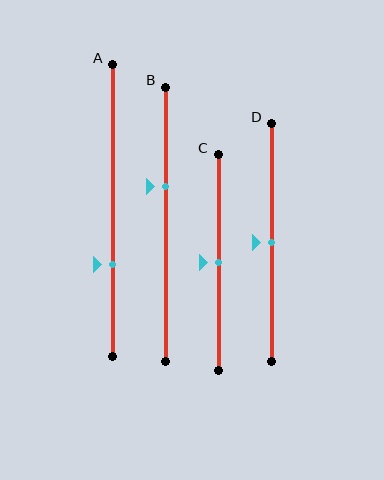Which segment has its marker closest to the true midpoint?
Segment C has its marker closest to the true midpoint.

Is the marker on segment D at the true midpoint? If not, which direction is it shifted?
Yes, the marker on segment D is at the true midpoint.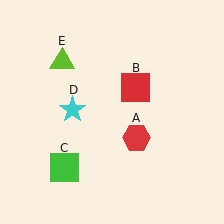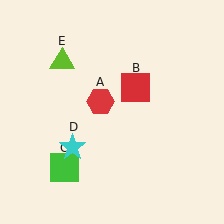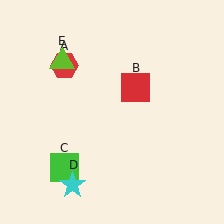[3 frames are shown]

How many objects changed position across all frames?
2 objects changed position: red hexagon (object A), cyan star (object D).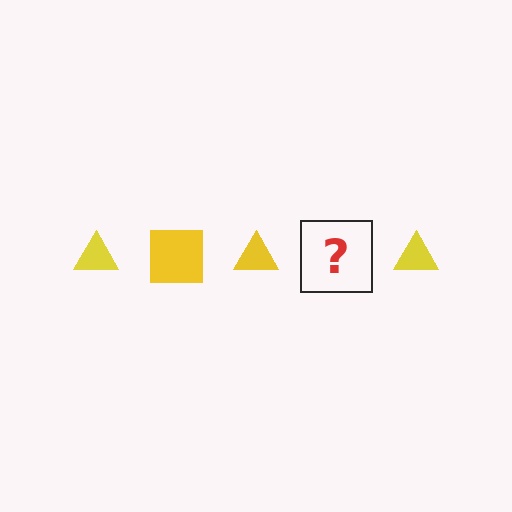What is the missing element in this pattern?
The missing element is a yellow square.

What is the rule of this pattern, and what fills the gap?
The rule is that the pattern cycles through triangle, square shapes in yellow. The gap should be filled with a yellow square.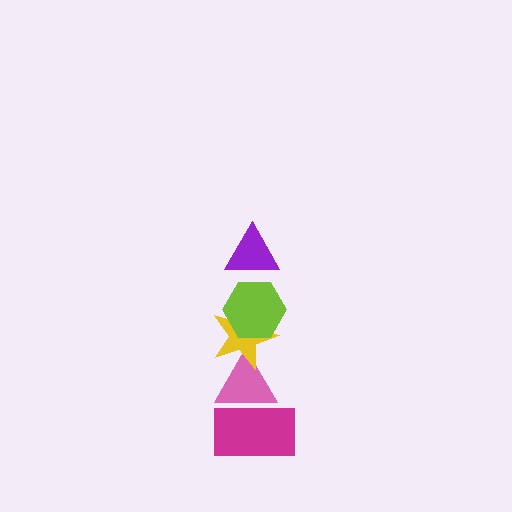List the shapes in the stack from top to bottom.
From top to bottom: the purple triangle, the lime hexagon, the yellow star, the pink triangle, the magenta rectangle.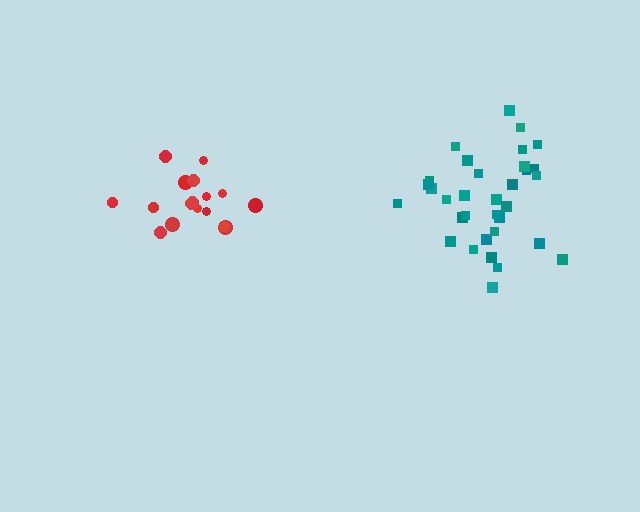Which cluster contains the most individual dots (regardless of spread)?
Teal (33).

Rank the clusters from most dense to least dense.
red, teal.